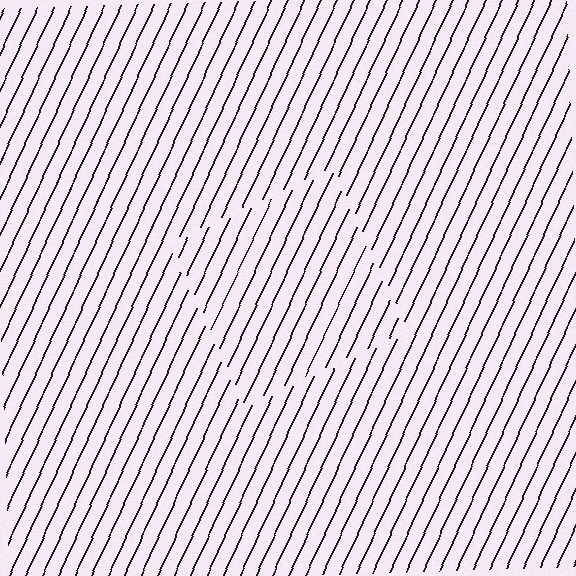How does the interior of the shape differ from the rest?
The interior of the shape contains the same grating, shifted by half a period — the contour is defined by the phase discontinuity where line-ends from the inner and outer gratings abut.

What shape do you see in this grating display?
An illusory square. The interior of the shape contains the same grating, shifted by half a period — the contour is defined by the phase discontinuity where line-ends from the inner and outer gratings abut.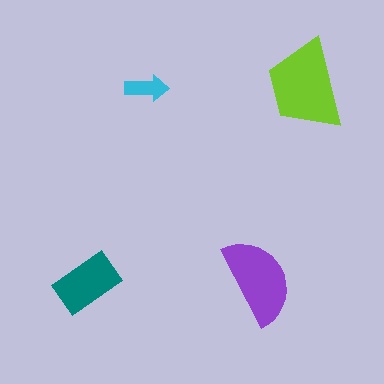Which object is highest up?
The lime trapezoid is topmost.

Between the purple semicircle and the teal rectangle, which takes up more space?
The purple semicircle.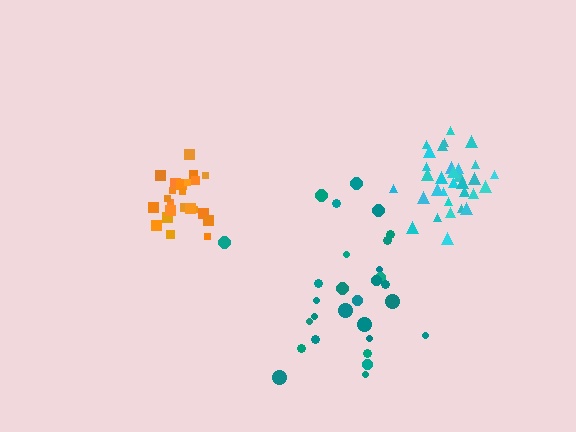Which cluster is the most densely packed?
Cyan.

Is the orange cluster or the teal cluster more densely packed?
Orange.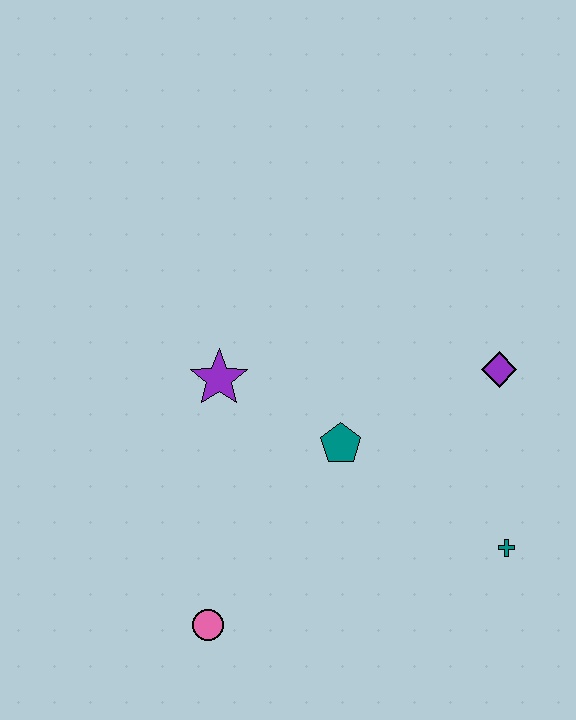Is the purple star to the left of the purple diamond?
Yes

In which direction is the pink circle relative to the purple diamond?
The pink circle is to the left of the purple diamond.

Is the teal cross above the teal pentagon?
No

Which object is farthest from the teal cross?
The purple star is farthest from the teal cross.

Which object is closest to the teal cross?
The purple diamond is closest to the teal cross.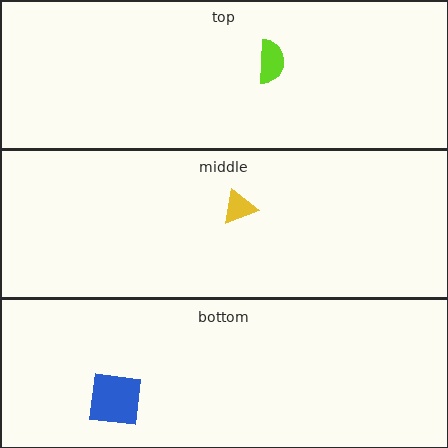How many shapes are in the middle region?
1.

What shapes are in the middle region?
The yellow triangle.